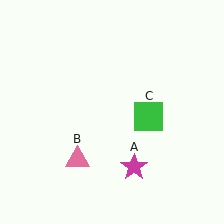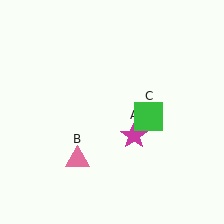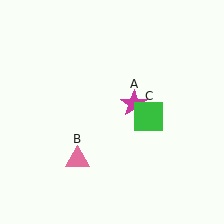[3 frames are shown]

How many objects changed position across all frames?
1 object changed position: magenta star (object A).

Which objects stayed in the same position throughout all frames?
Pink triangle (object B) and green square (object C) remained stationary.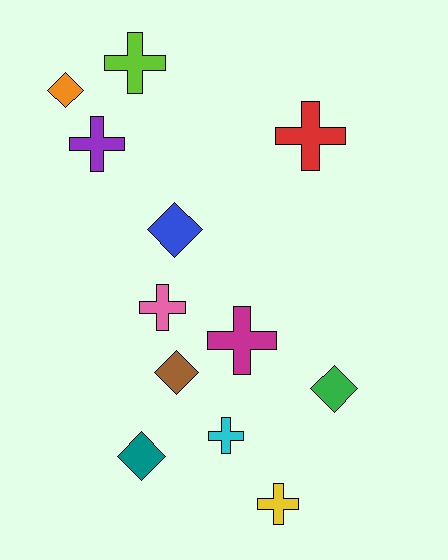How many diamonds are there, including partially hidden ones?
There are 5 diamonds.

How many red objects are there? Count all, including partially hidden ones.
There is 1 red object.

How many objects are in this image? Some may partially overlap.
There are 12 objects.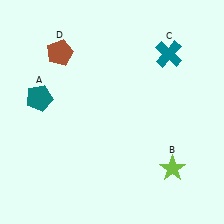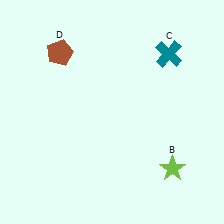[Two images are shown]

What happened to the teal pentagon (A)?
The teal pentagon (A) was removed in Image 2. It was in the top-left area of Image 1.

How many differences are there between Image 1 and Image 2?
There is 1 difference between the two images.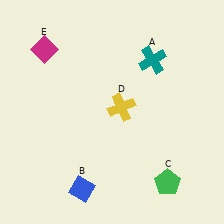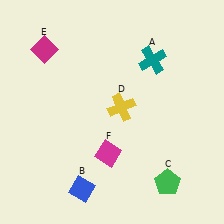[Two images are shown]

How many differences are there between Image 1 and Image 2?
There is 1 difference between the two images.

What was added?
A magenta diamond (F) was added in Image 2.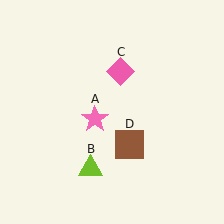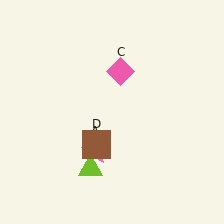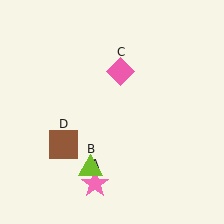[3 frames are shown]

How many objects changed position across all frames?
2 objects changed position: pink star (object A), brown square (object D).